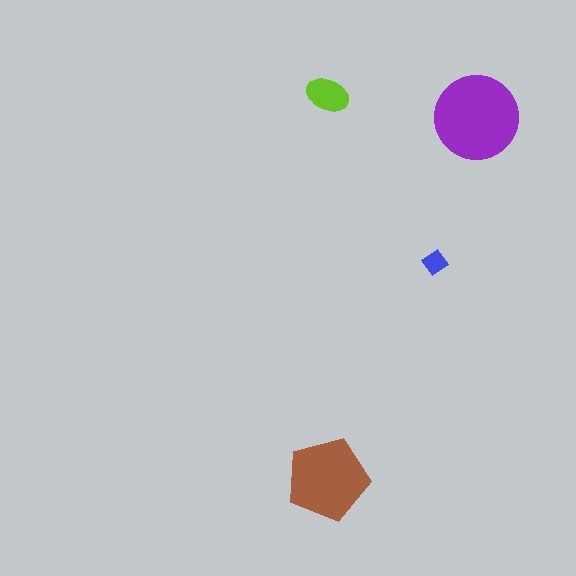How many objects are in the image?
There are 4 objects in the image.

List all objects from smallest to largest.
The blue diamond, the lime ellipse, the brown pentagon, the purple circle.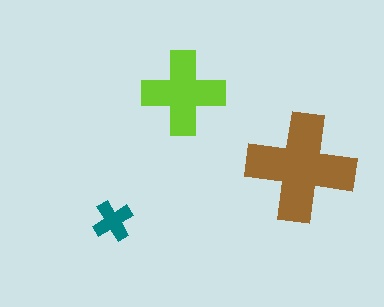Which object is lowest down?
The teal cross is bottommost.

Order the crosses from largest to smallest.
the brown one, the lime one, the teal one.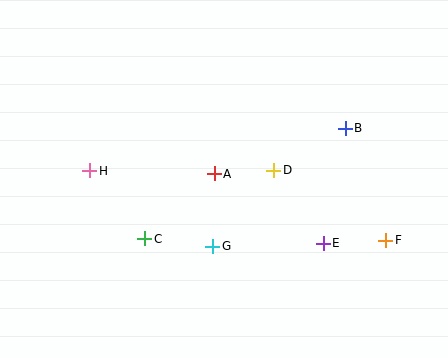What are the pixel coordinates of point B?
Point B is at (345, 128).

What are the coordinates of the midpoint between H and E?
The midpoint between H and E is at (206, 207).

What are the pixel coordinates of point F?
Point F is at (386, 240).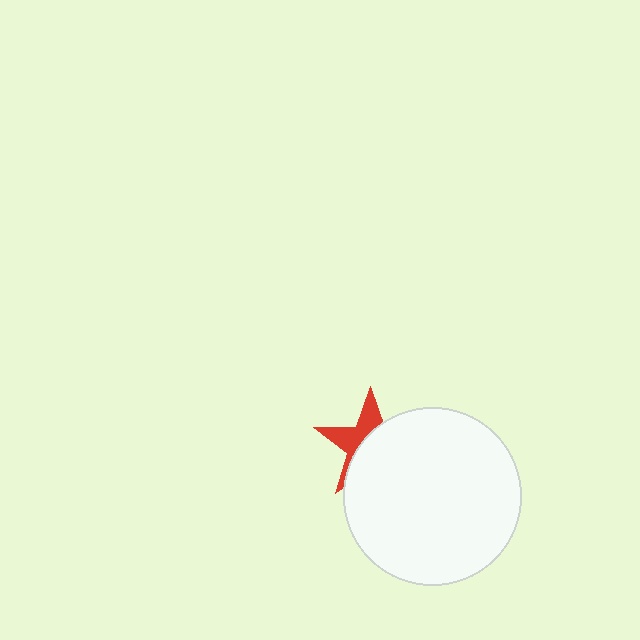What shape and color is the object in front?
The object in front is a white circle.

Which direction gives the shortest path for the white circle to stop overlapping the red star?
Moving toward the lower-right gives the shortest separation.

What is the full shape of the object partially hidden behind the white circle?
The partially hidden object is a red star.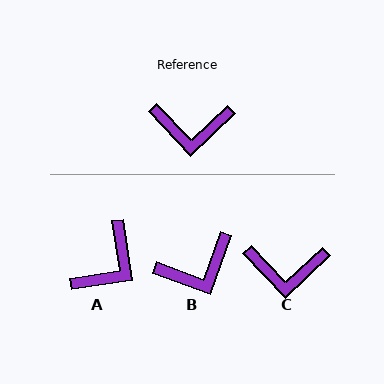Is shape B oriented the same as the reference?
No, it is off by about 27 degrees.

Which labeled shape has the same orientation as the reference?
C.